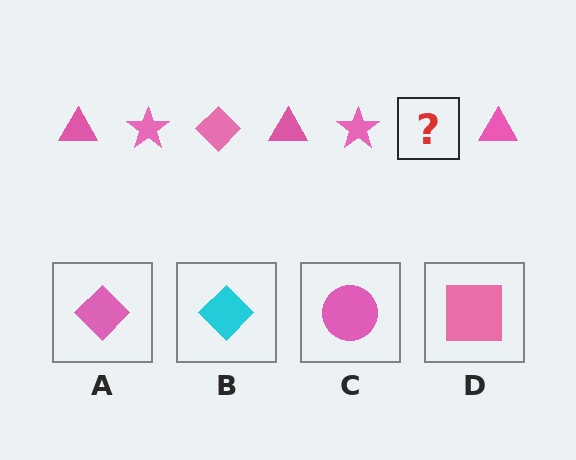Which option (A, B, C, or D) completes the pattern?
A.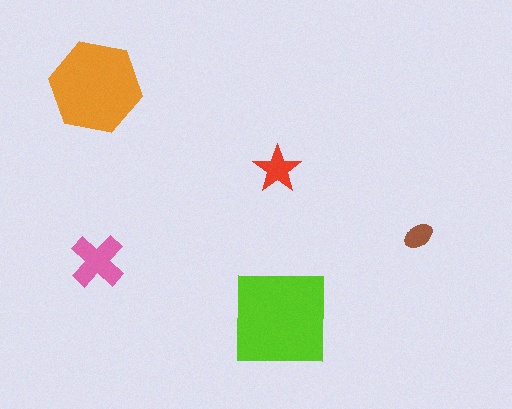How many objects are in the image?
There are 5 objects in the image.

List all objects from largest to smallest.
The lime square, the orange hexagon, the pink cross, the red star, the brown ellipse.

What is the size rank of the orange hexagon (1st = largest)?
2nd.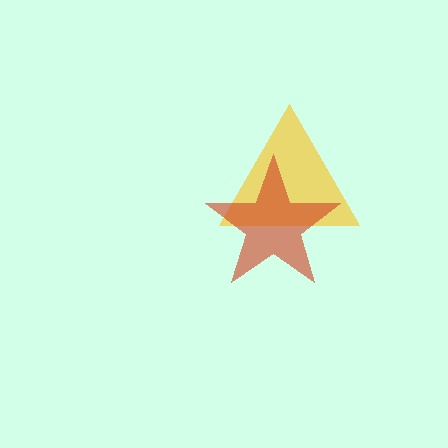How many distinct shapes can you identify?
There are 2 distinct shapes: a yellow triangle, a red star.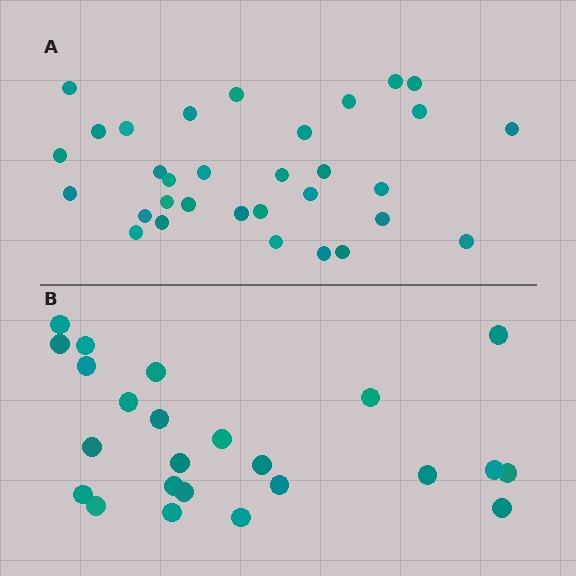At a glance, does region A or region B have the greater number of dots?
Region A (the top region) has more dots.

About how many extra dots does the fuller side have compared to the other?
Region A has roughly 8 or so more dots than region B.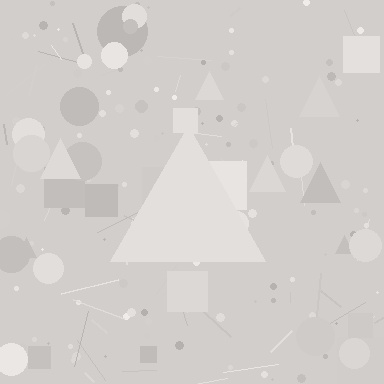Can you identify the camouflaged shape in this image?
The camouflaged shape is a triangle.